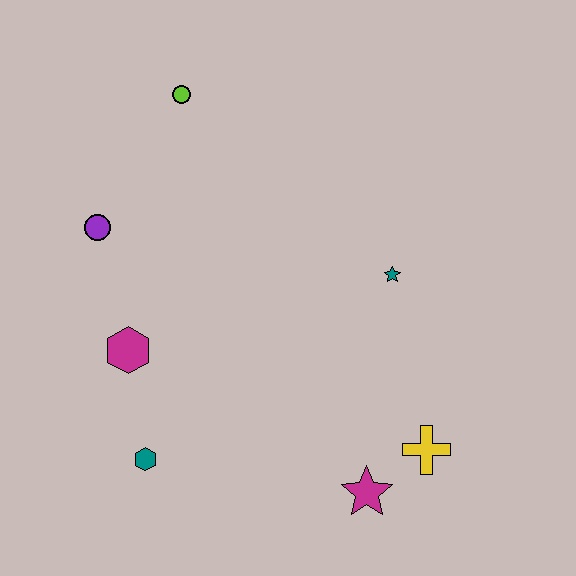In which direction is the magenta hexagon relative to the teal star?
The magenta hexagon is to the left of the teal star.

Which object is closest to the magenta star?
The yellow cross is closest to the magenta star.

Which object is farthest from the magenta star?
The lime circle is farthest from the magenta star.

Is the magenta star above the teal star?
No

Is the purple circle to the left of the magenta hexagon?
Yes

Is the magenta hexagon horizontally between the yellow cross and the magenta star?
No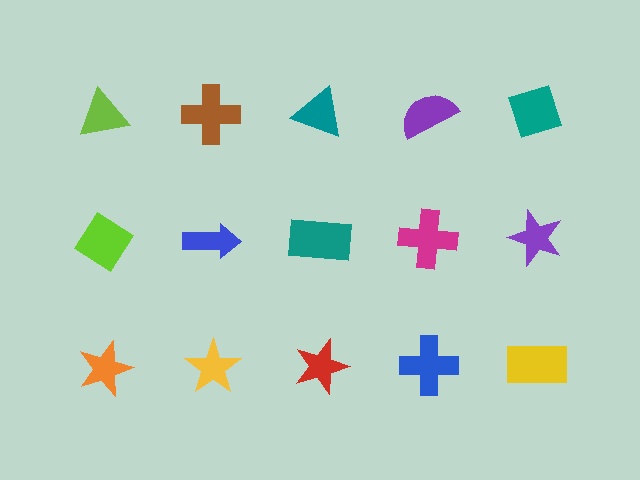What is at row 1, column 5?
A teal diamond.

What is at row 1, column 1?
A lime triangle.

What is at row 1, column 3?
A teal triangle.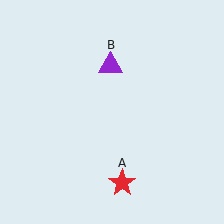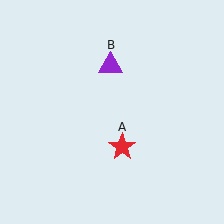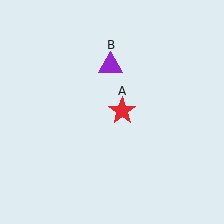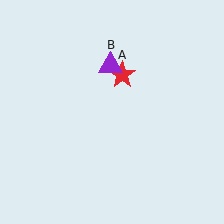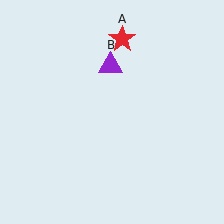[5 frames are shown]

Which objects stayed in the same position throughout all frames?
Purple triangle (object B) remained stationary.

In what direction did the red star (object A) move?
The red star (object A) moved up.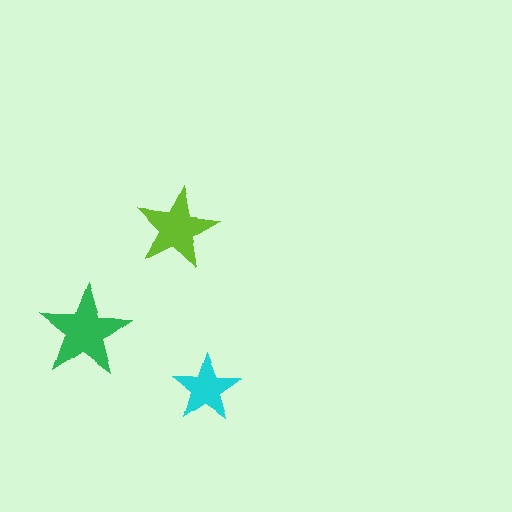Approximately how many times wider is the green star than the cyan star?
About 1.5 times wider.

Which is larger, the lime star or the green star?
The green one.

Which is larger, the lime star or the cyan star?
The lime one.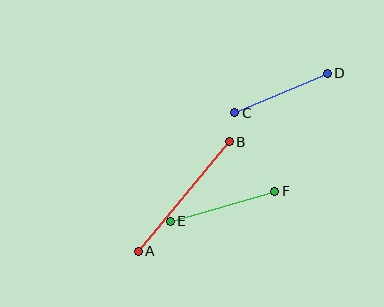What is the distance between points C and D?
The distance is approximately 101 pixels.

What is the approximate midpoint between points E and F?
The midpoint is at approximately (223, 206) pixels.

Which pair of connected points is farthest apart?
Points A and B are farthest apart.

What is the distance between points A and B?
The distance is approximately 142 pixels.